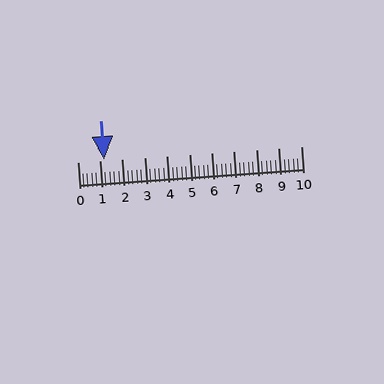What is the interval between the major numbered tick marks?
The major tick marks are spaced 1 units apart.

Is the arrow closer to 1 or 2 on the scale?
The arrow is closer to 1.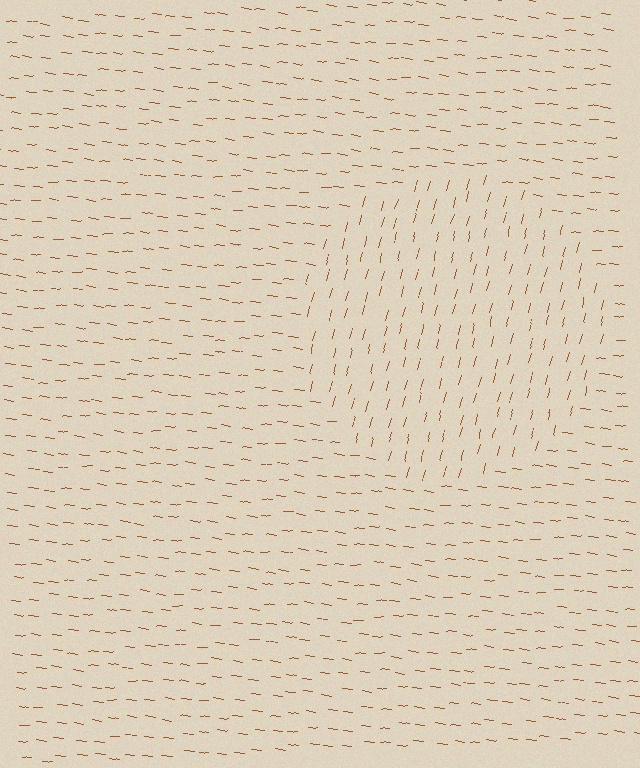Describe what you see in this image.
The image is filled with small brown line segments. A circle region in the image has lines oriented differently from the surrounding lines, creating a visible texture boundary.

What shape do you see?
I see a circle.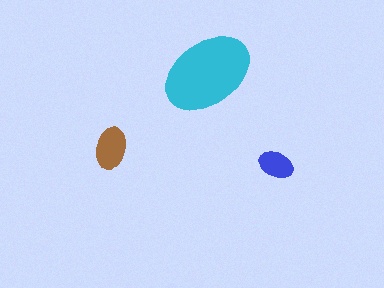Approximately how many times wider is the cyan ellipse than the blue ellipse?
About 2.5 times wider.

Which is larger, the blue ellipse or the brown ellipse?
The brown one.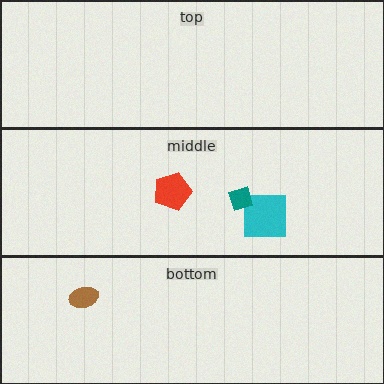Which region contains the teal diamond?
The middle region.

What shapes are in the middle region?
The cyan square, the teal diamond, the red pentagon.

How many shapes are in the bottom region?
1.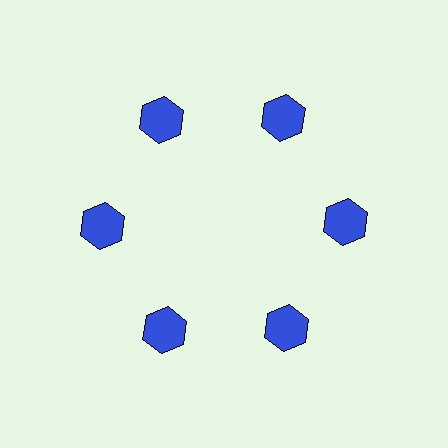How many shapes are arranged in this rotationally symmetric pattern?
There are 6 shapes, arranged in 6 groups of 1.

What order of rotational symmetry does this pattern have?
This pattern has 6-fold rotational symmetry.